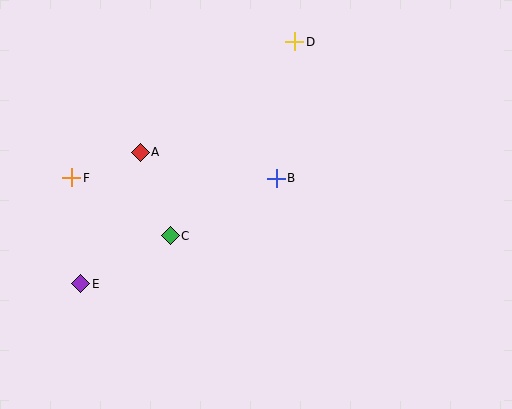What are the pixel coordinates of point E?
Point E is at (81, 284).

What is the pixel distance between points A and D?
The distance between A and D is 190 pixels.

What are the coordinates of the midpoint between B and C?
The midpoint between B and C is at (223, 207).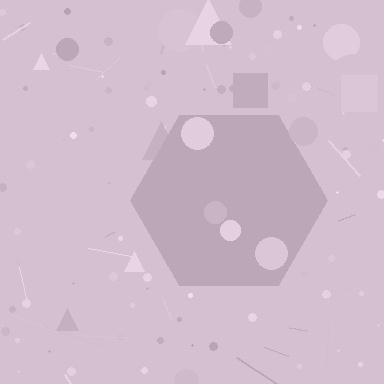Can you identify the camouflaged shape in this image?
The camouflaged shape is a hexagon.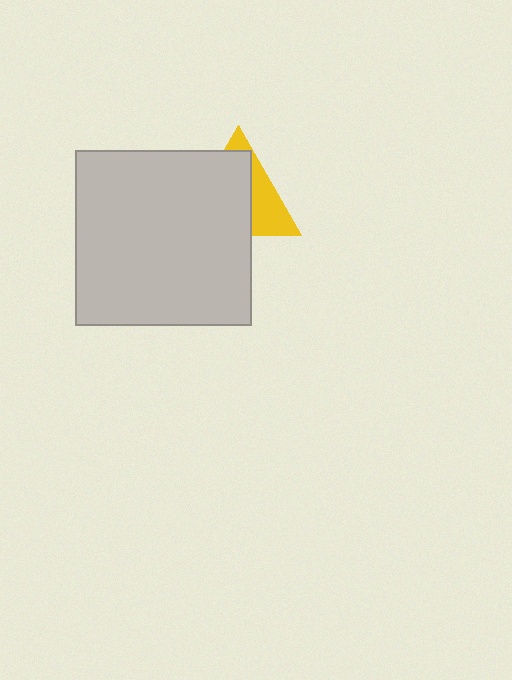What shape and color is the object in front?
The object in front is a light gray square.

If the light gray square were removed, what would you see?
You would see the complete yellow triangle.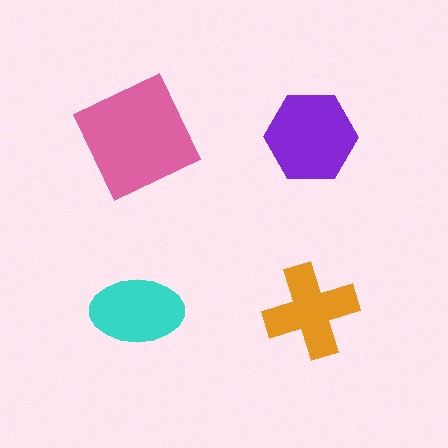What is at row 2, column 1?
A cyan ellipse.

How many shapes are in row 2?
2 shapes.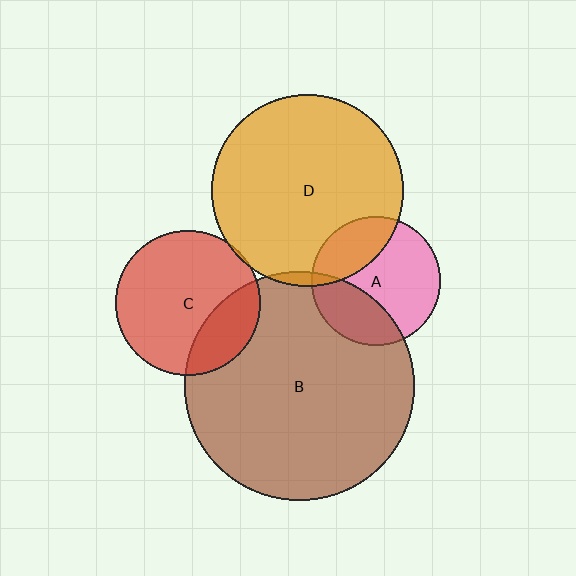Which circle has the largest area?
Circle B (brown).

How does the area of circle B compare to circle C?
Approximately 2.5 times.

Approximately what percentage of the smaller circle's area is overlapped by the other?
Approximately 25%.